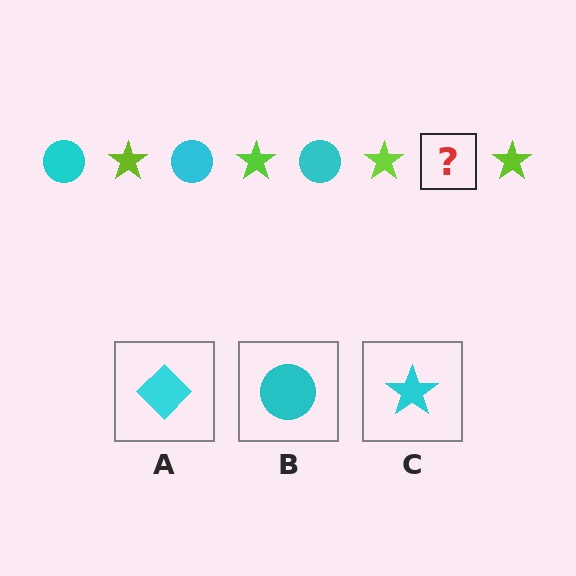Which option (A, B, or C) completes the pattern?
B.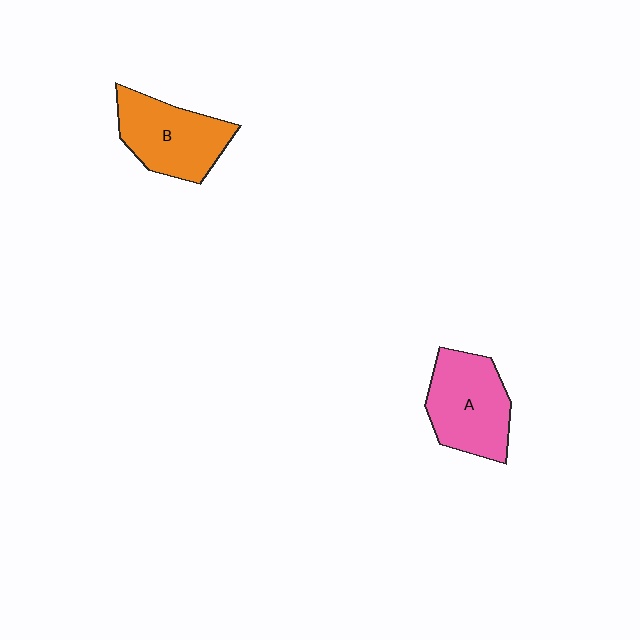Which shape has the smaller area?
Shape B (orange).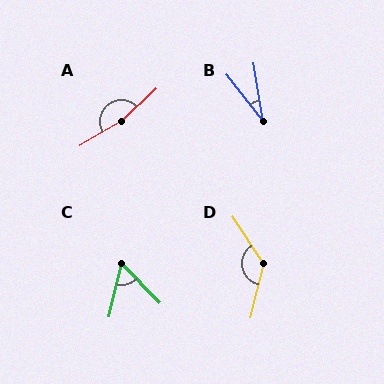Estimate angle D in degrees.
Approximately 133 degrees.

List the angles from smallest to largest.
B (28°), C (57°), D (133°), A (167°).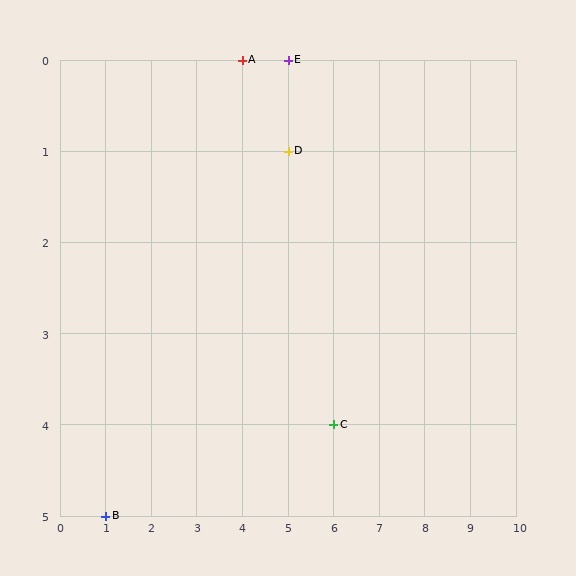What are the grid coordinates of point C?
Point C is at grid coordinates (6, 4).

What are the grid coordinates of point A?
Point A is at grid coordinates (4, 0).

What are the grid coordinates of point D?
Point D is at grid coordinates (5, 1).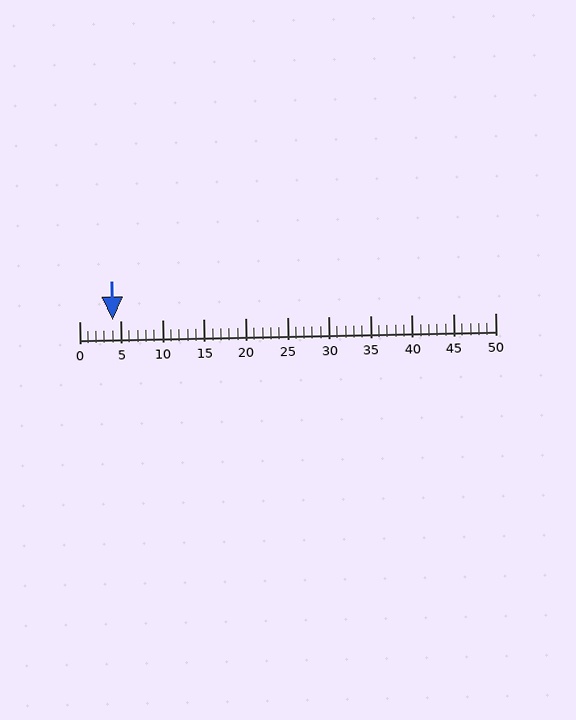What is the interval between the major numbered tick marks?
The major tick marks are spaced 5 units apart.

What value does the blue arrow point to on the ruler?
The blue arrow points to approximately 4.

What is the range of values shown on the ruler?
The ruler shows values from 0 to 50.